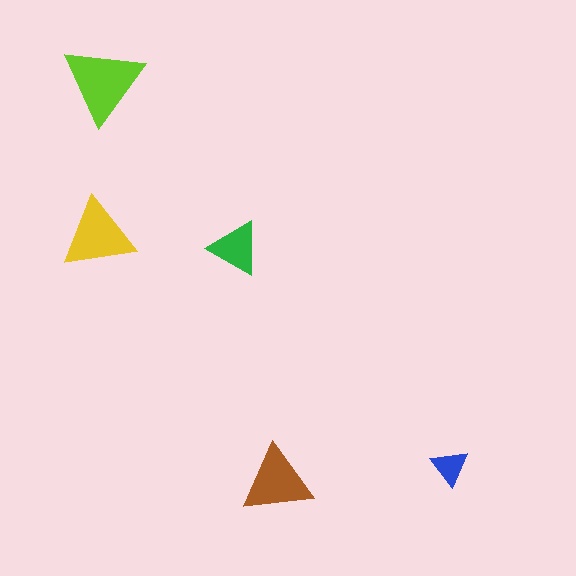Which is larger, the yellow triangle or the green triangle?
The yellow one.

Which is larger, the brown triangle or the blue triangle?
The brown one.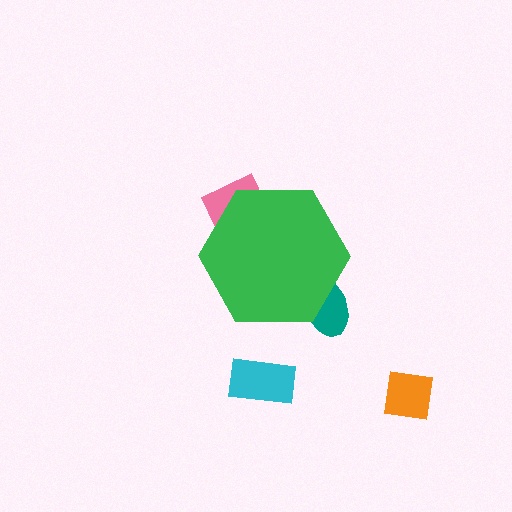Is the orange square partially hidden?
No, the orange square is fully visible.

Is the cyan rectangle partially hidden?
No, the cyan rectangle is fully visible.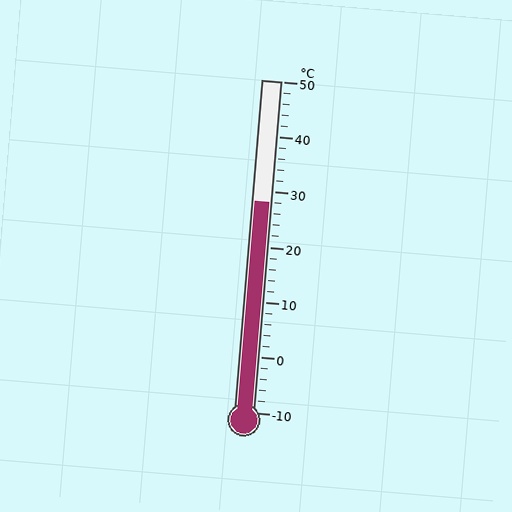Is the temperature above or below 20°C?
The temperature is above 20°C.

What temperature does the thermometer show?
The thermometer shows approximately 28°C.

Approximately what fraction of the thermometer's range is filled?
The thermometer is filled to approximately 65% of its range.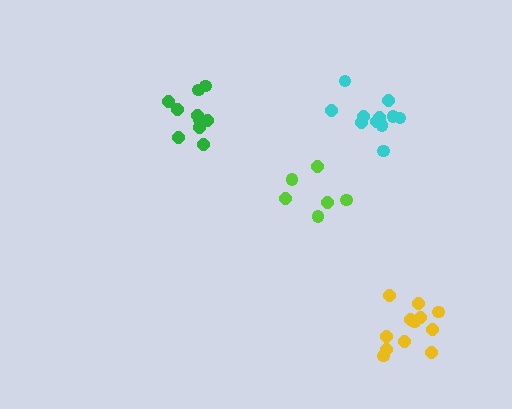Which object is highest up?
The cyan cluster is topmost.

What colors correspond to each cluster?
The clusters are colored: yellow, lime, cyan, green.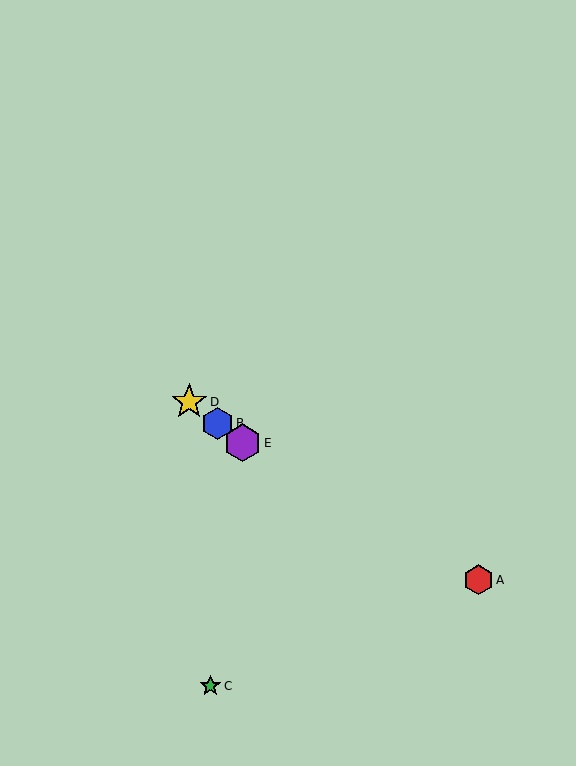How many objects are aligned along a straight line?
3 objects (B, D, E) are aligned along a straight line.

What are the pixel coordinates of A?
Object A is at (478, 580).